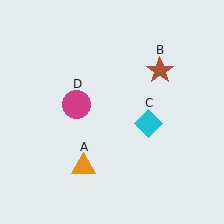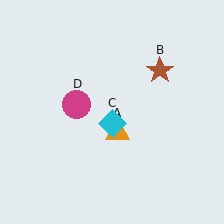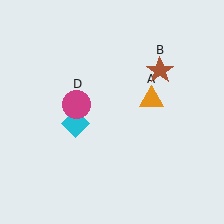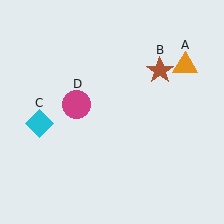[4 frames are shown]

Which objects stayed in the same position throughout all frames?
Brown star (object B) and magenta circle (object D) remained stationary.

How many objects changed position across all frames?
2 objects changed position: orange triangle (object A), cyan diamond (object C).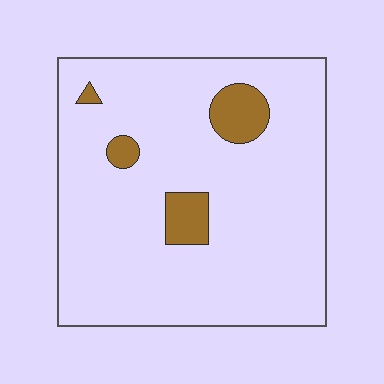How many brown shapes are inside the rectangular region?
4.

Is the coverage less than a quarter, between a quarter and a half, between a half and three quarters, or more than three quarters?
Less than a quarter.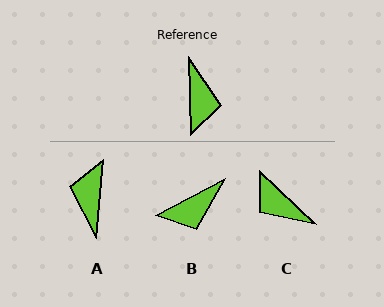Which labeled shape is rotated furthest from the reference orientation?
A, about 174 degrees away.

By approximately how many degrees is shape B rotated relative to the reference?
Approximately 64 degrees clockwise.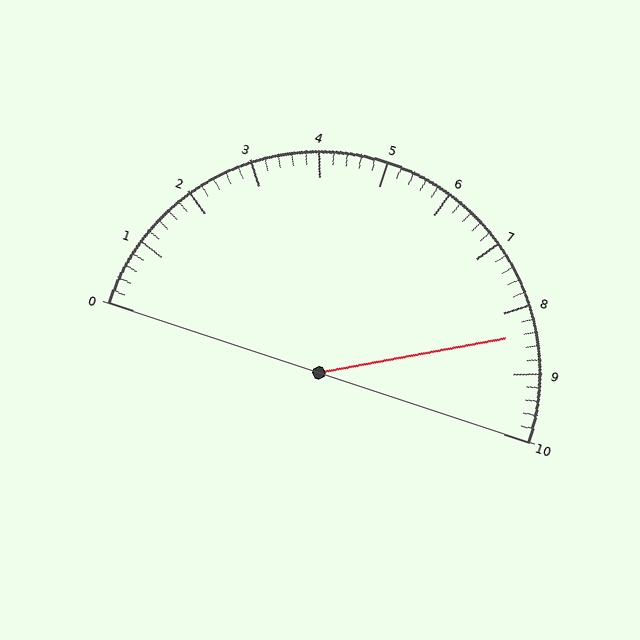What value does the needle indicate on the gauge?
The needle indicates approximately 8.4.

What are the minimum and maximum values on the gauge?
The gauge ranges from 0 to 10.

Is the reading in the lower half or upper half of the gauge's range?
The reading is in the upper half of the range (0 to 10).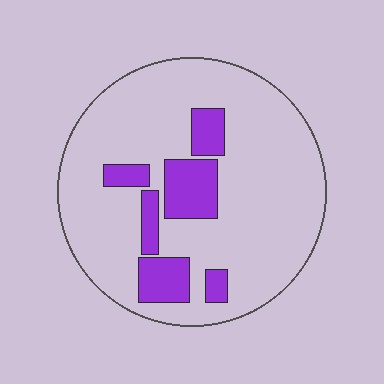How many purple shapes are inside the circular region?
6.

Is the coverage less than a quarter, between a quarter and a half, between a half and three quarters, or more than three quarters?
Less than a quarter.